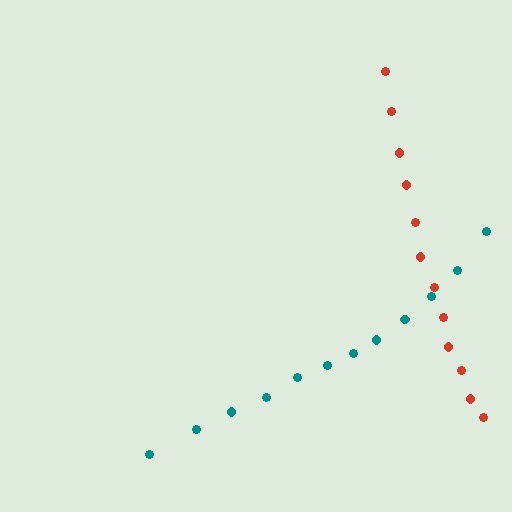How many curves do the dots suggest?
There are 2 distinct paths.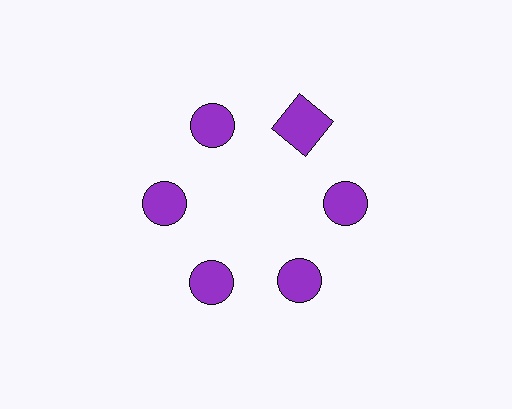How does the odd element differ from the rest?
It has a different shape: square instead of circle.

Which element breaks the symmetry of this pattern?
The purple square at roughly the 1 o'clock position breaks the symmetry. All other shapes are purple circles.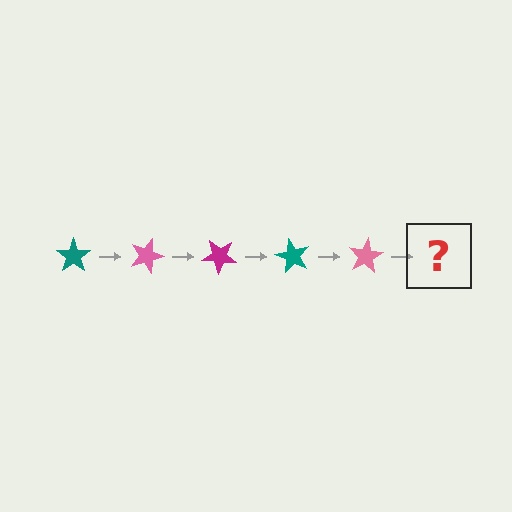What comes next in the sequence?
The next element should be a magenta star, rotated 100 degrees from the start.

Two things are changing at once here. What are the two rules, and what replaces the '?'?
The two rules are that it rotates 20 degrees each step and the color cycles through teal, pink, and magenta. The '?' should be a magenta star, rotated 100 degrees from the start.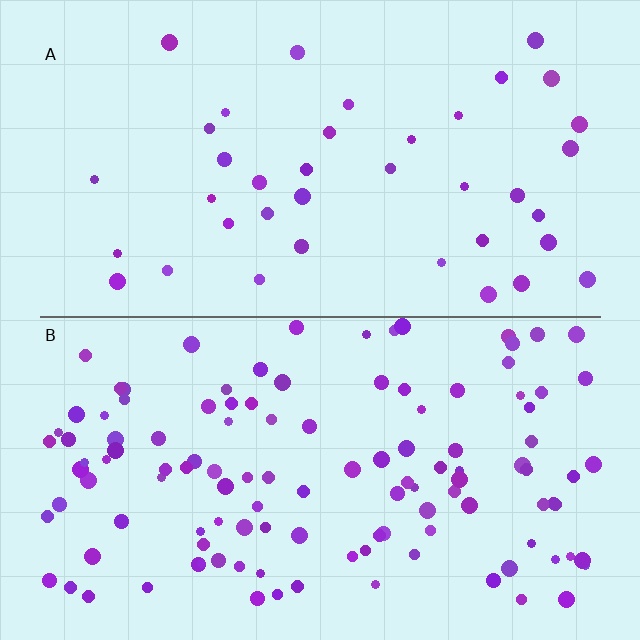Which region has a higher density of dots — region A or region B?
B (the bottom).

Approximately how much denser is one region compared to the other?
Approximately 3.0× — region B over region A.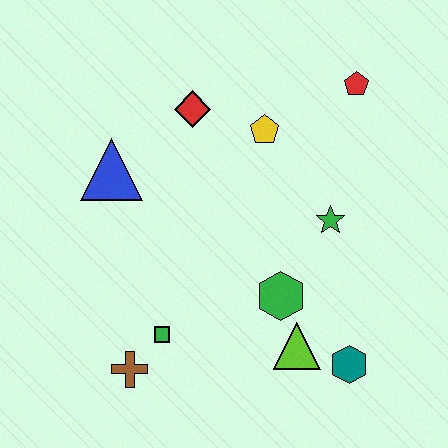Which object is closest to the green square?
The brown cross is closest to the green square.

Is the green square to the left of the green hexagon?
Yes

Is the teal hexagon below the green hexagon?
Yes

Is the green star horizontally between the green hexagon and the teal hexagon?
Yes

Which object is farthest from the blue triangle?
The teal hexagon is farthest from the blue triangle.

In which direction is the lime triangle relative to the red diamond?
The lime triangle is below the red diamond.